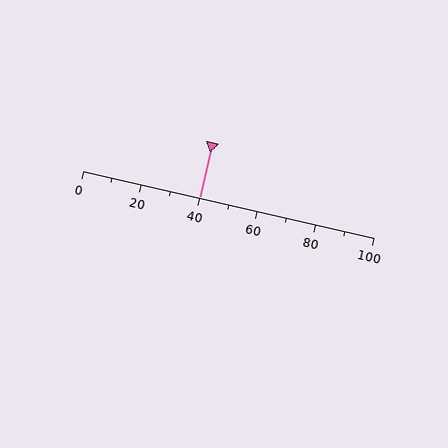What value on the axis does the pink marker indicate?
The marker indicates approximately 40.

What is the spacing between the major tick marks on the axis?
The major ticks are spaced 20 apart.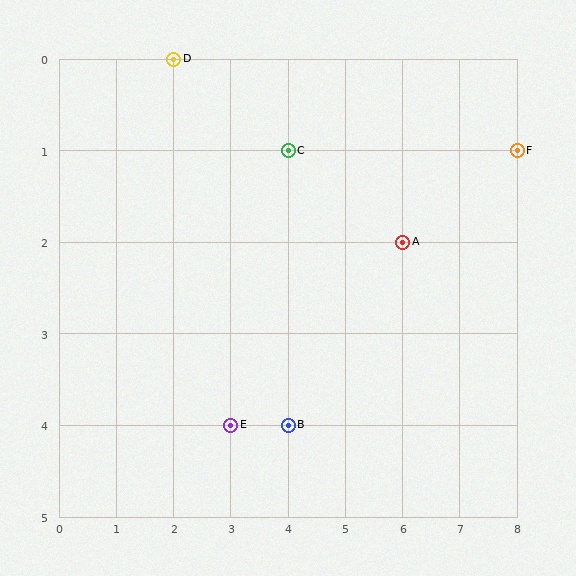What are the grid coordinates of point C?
Point C is at grid coordinates (4, 1).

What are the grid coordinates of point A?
Point A is at grid coordinates (6, 2).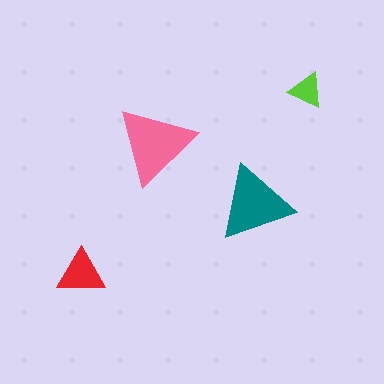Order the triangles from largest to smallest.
the pink one, the teal one, the red one, the lime one.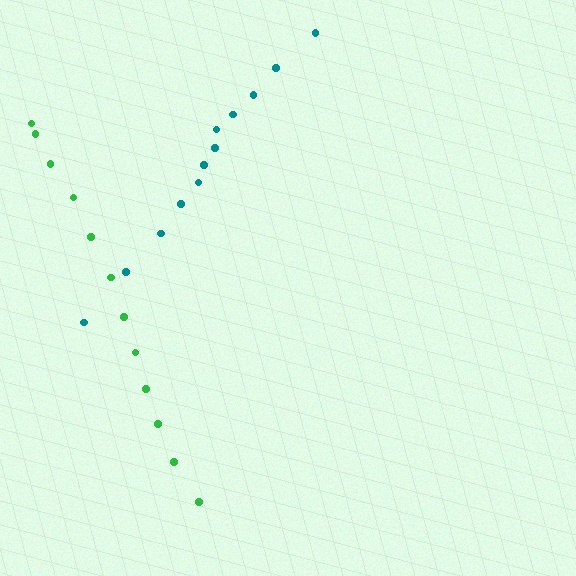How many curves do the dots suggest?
There are 2 distinct paths.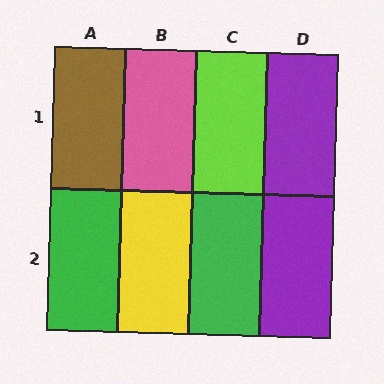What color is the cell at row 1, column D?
Purple.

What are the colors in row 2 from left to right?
Green, yellow, green, purple.